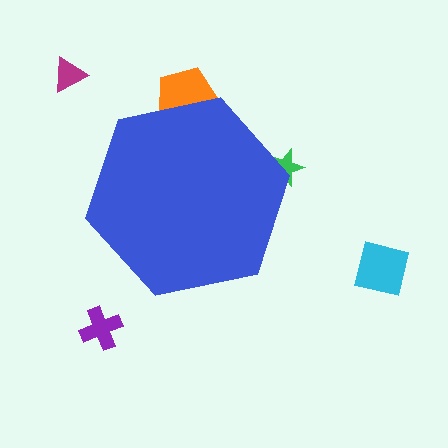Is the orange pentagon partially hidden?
Yes, the orange pentagon is partially hidden behind the blue hexagon.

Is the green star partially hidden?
Yes, the green star is partially hidden behind the blue hexagon.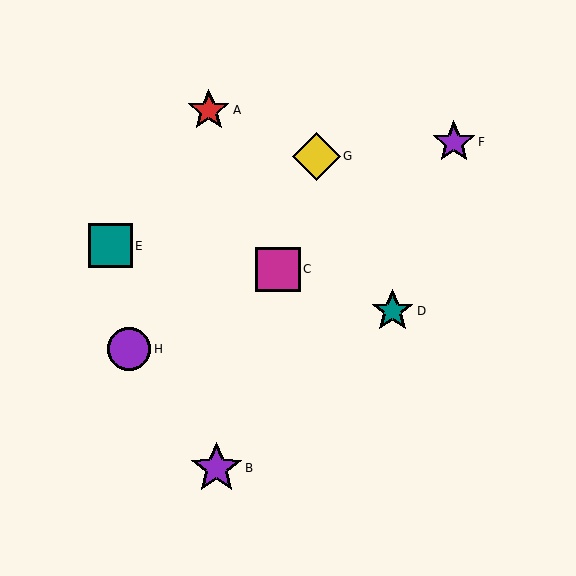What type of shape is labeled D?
Shape D is a teal star.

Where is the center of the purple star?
The center of the purple star is at (454, 142).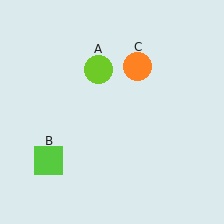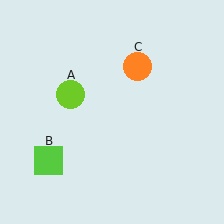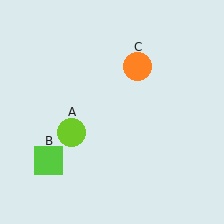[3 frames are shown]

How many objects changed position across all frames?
1 object changed position: lime circle (object A).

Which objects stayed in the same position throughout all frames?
Lime square (object B) and orange circle (object C) remained stationary.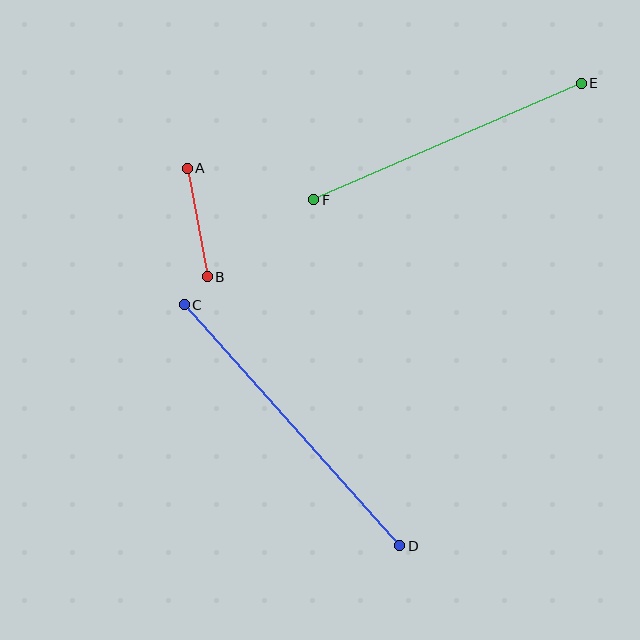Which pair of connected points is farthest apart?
Points C and D are farthest apart.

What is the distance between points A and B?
The distance is approximately 111 pixels.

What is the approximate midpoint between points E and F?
The midpoint is at approximately (448, 142) pixels.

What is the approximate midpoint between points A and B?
The midpoint is at approximately (197, 222) pixels.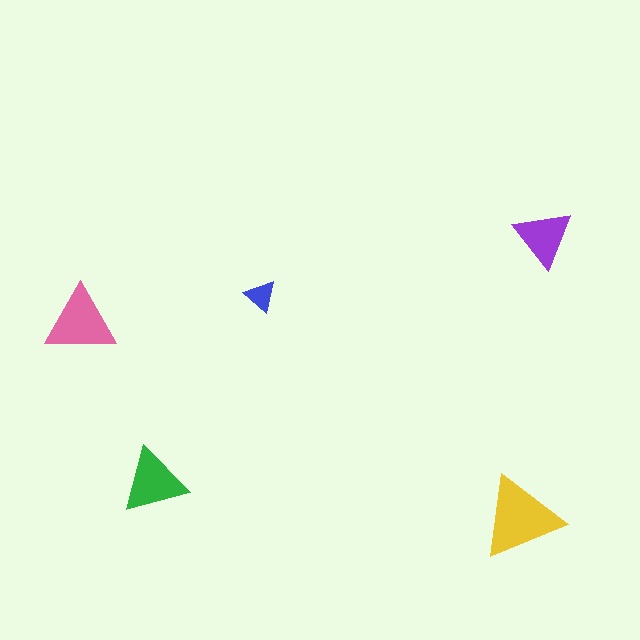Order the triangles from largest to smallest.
the yellow one, the pink one, the green one, the purple one, the blue one.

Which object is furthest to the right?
The purple triangle is rightmost.